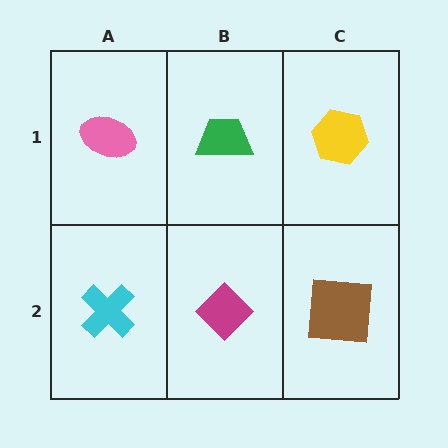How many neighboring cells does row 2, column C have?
2.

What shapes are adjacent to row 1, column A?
A cyan cross (row 2, column A), a green trapezoid (row 1, column B).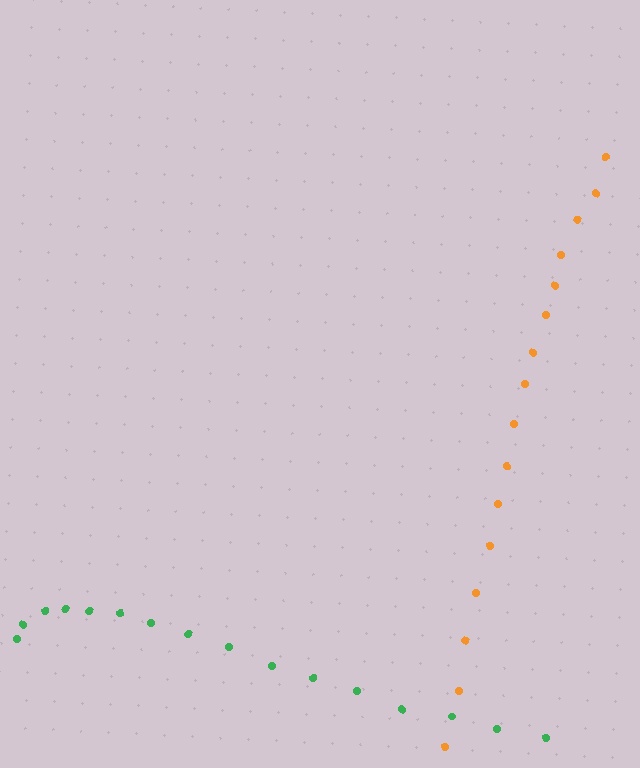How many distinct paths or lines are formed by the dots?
There are 2 distinct paths.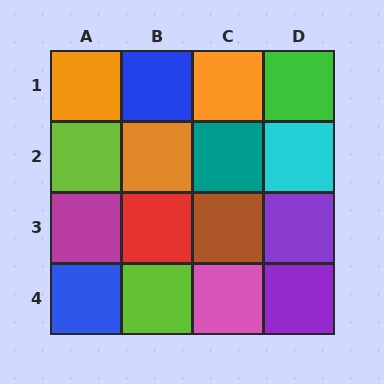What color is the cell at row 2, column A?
Lime.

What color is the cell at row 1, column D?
Green.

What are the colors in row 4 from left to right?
Blue, lime, pink, purple.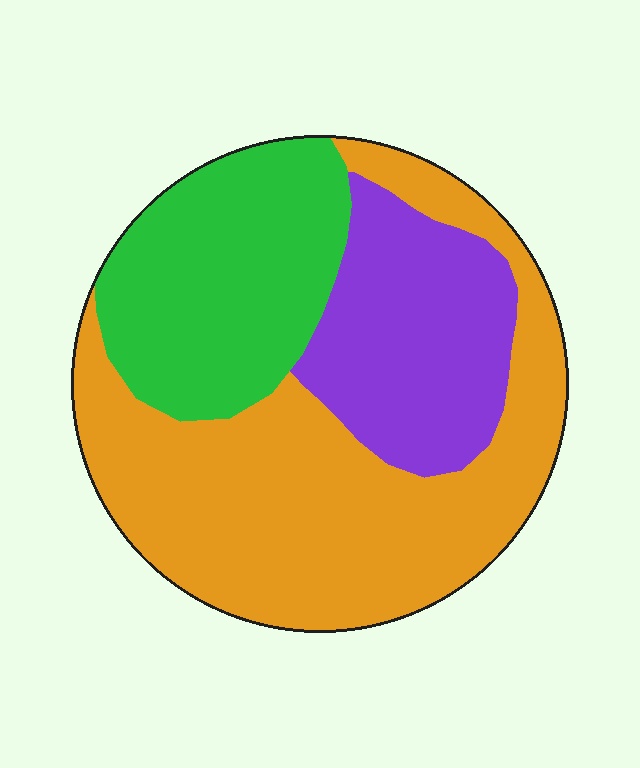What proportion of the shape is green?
Green covers about 25% of the shape.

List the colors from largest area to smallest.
From largest to smallest: orange, green, purple.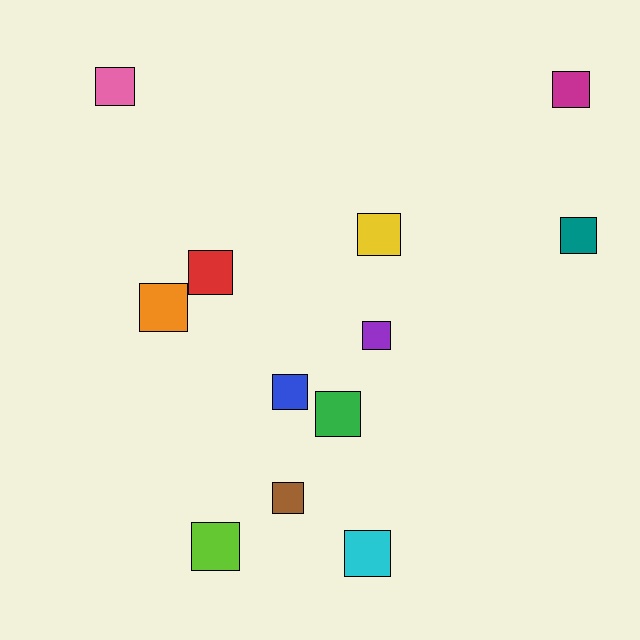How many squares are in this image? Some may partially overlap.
There are 12 squares.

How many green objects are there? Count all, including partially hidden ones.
There is 1 green object.